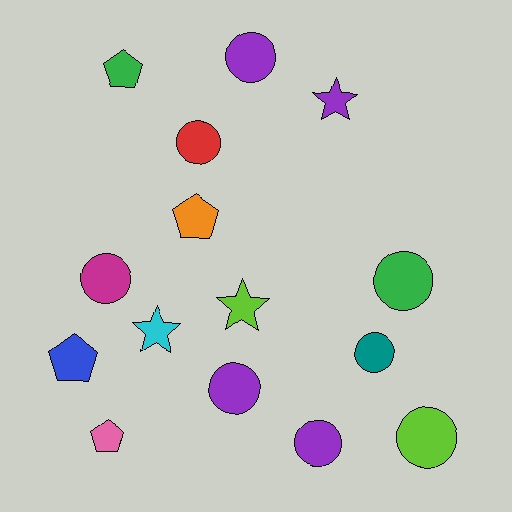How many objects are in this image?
There are 15 objects.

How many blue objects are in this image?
There is 1 blue object.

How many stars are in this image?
There are 3 stars.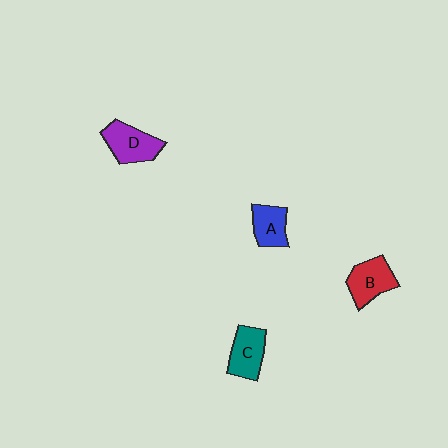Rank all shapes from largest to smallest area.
From largest to smallest: D (purple), B (red), C (teal), A (blue).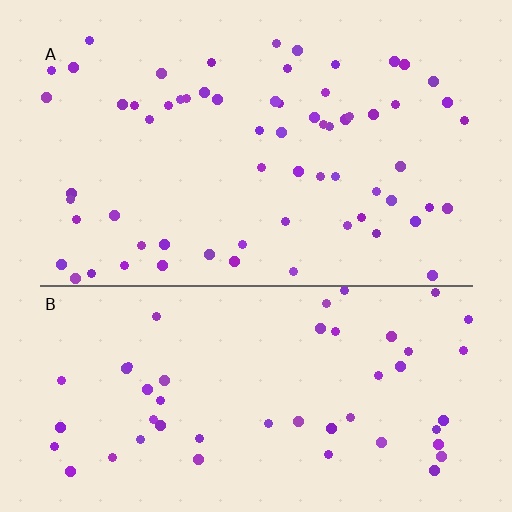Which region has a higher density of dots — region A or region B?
A (the top).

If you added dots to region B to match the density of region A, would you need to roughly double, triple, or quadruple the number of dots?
Approximately double.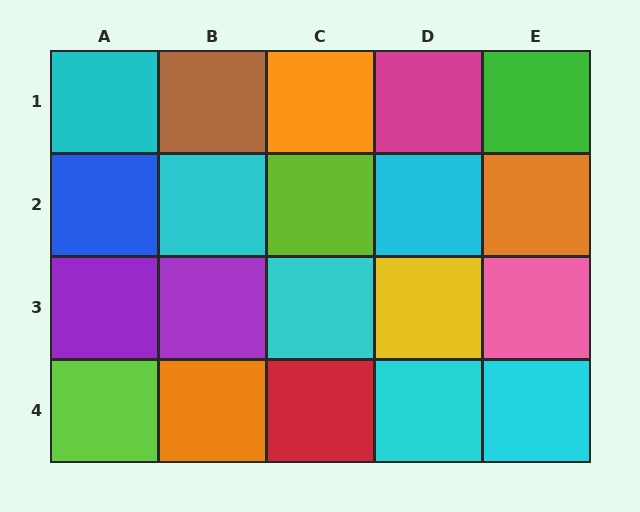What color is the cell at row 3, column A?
Purple.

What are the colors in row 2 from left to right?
Blue, cyan, lime, cyan, orange.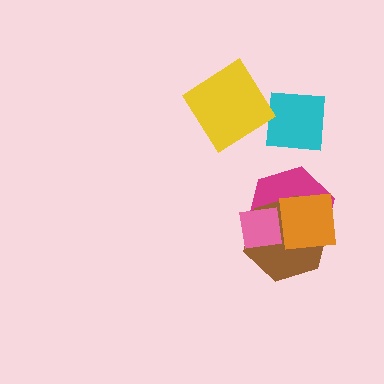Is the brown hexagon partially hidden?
Yes, it is partially covered by another shape.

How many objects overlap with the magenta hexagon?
3 objects overlap with the magenta hexagon.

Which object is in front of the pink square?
The orange square is in front of the pink square.